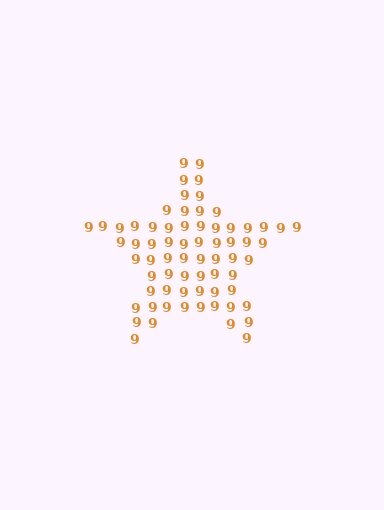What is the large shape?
The large shape is a star.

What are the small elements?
The small elements are digit 9's.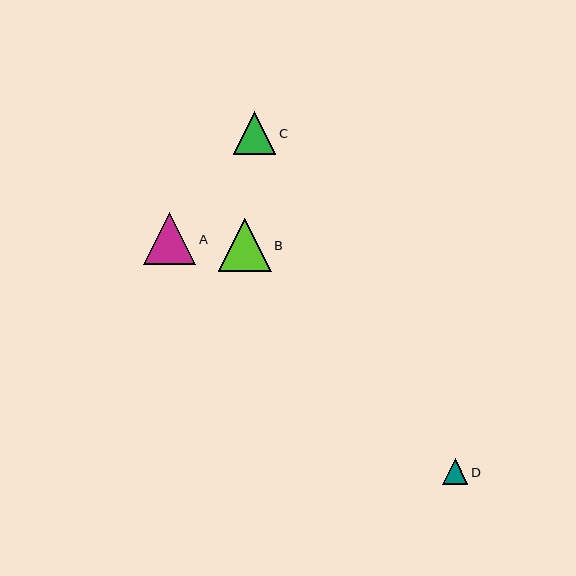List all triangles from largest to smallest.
From largest to smallest: B, A, C, D.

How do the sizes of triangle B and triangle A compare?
Triangle B and triangle A are approximately the same size.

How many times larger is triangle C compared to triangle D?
Triangle C is approximately 1.7 times the size of triangle D.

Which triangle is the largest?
Triangle B is the largest with a size of approximately 53 pixels.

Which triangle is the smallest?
Triangle D is the smallest with a size of approximately 26 pixels.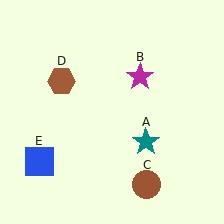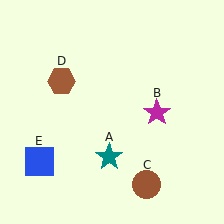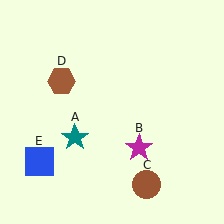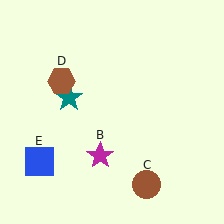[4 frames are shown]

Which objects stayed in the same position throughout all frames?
Brown circle (object C) and brown hexagon (object D) and blue square (object E) remained stationary.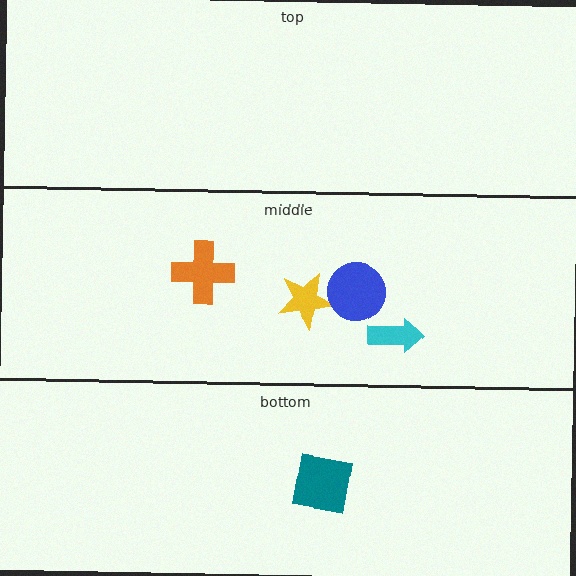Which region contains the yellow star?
The middle region.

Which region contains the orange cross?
The middle region.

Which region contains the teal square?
The bottom region.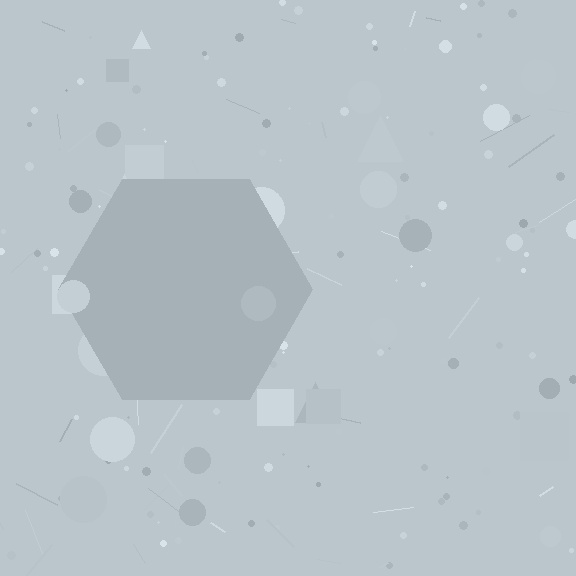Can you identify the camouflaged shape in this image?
The camouflaged shape is a hexagon.